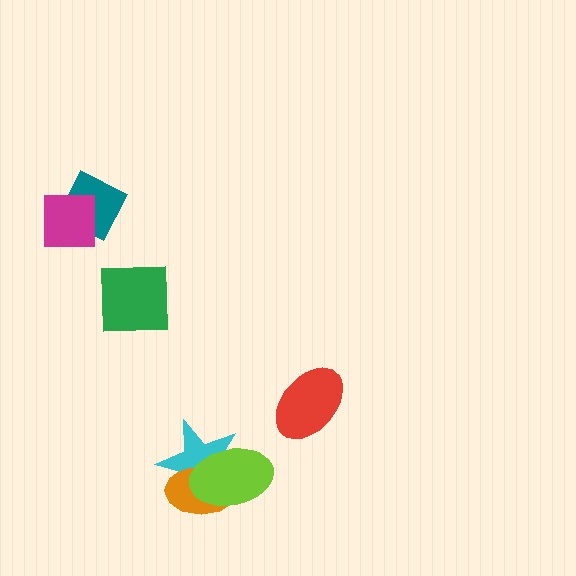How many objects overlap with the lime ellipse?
2 objects overlap with the lime ellipse.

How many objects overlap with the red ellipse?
0 objects overlap with the red ellipse.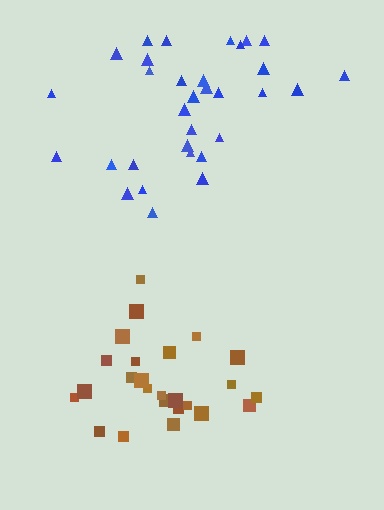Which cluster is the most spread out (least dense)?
Blue.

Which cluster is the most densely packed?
Brown.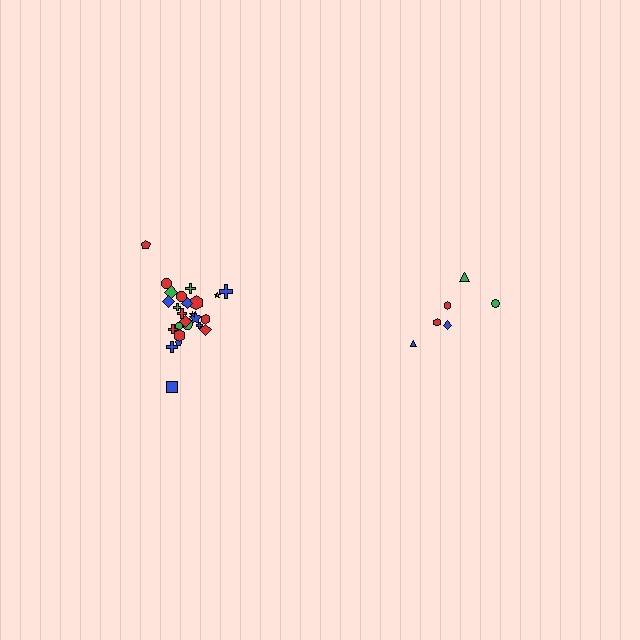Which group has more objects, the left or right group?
The left group.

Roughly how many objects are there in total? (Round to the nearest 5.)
Roughly 30 objects in total.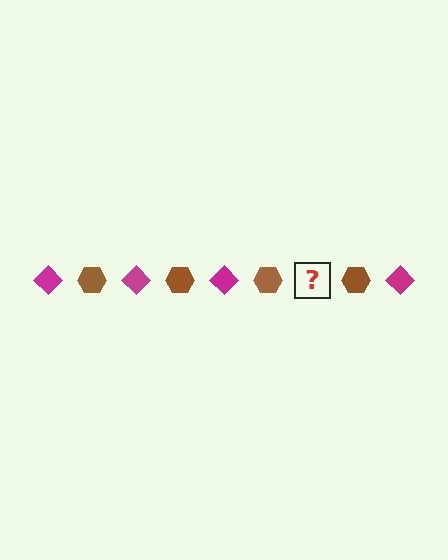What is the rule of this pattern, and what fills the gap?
The rule is that the pattern alternates between magenta diamond and brown hexagon. The gap should be filled with a magenta diamond.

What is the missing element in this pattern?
The missing element is a magenta diamond.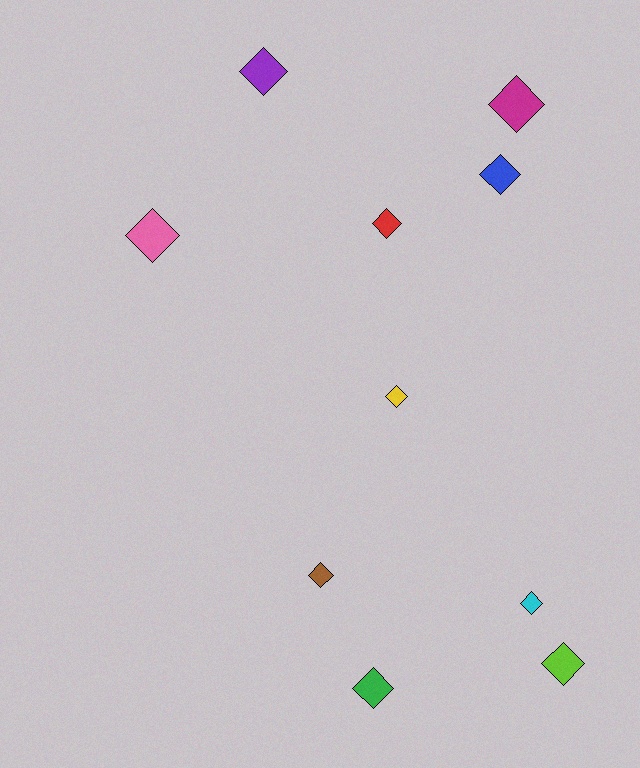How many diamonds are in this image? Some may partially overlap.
There are 10 diamonds.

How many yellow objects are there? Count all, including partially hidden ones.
There is 1 yellow object.